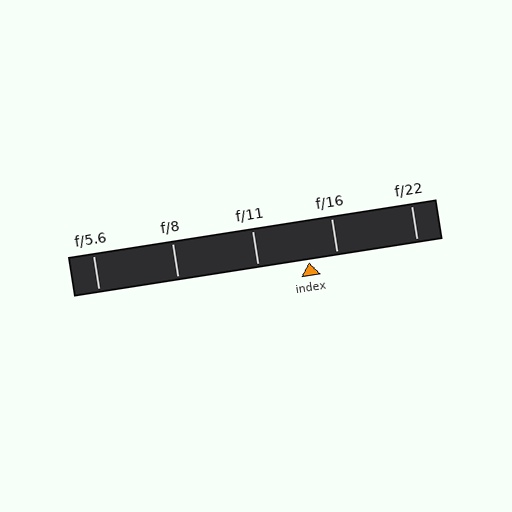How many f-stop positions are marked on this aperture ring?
There are 5 f-stop positions marked.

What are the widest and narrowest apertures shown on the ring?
The widest aperture shown is f/5.6 and the narrowest is f/22.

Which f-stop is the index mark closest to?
The index mark is closest to f/16.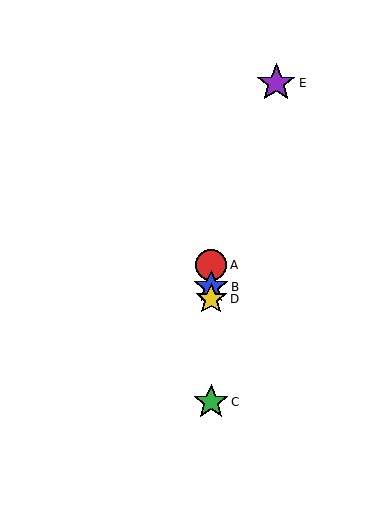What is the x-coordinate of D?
Object D is at x≈211.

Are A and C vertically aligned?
Yes, both are at x≈211.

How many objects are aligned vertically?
4 objects (A, B, C, D) are aligned vertically.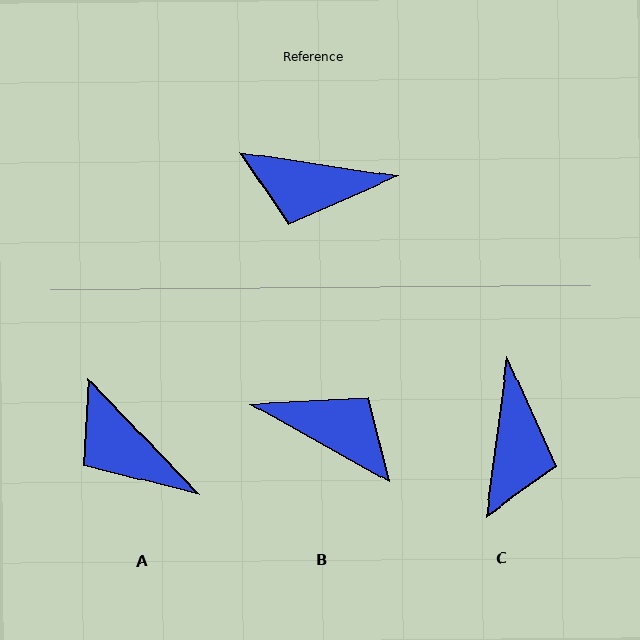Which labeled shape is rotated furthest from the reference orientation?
B, about 159 degrees away.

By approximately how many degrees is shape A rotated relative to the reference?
Approximately 38 degrees clockwise.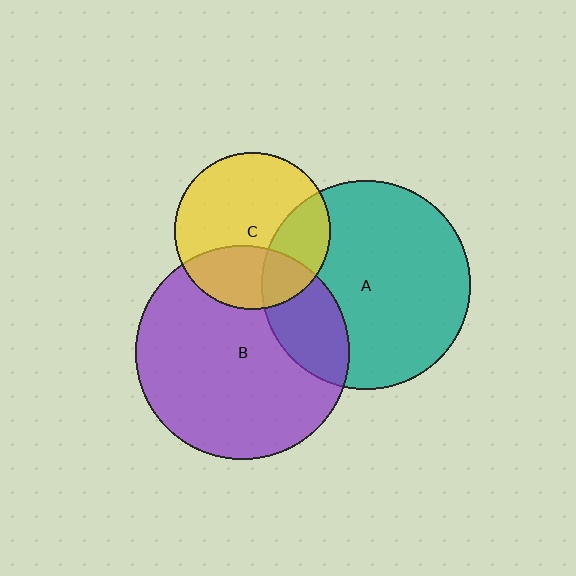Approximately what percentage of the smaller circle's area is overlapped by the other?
Approximately 25%.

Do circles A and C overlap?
Yes.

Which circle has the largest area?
Circle B (purple).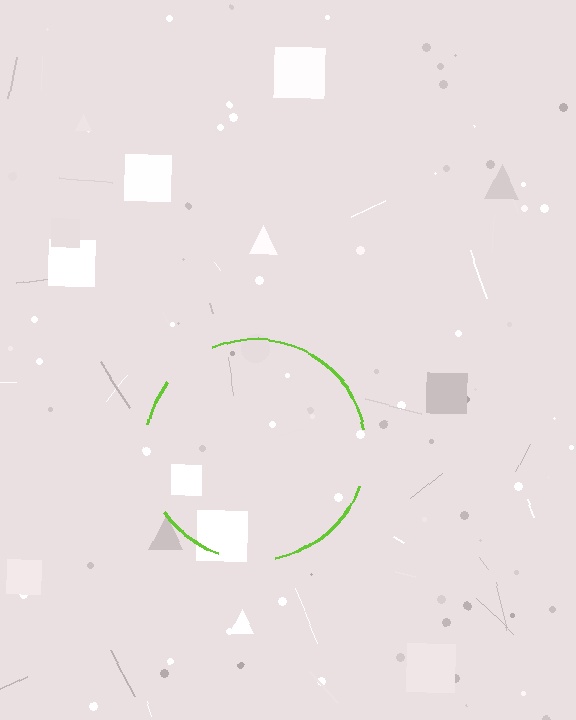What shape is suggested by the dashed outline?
The dashed outline suggests a circle.